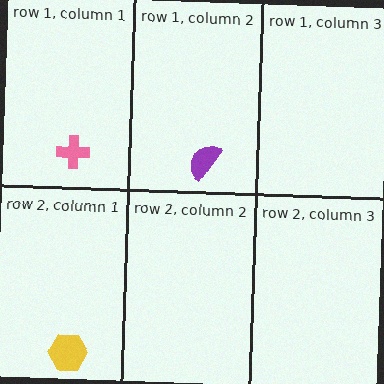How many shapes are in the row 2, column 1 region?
1.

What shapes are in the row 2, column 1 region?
The yellow hexagon.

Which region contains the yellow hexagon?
The row 2, column 1 region.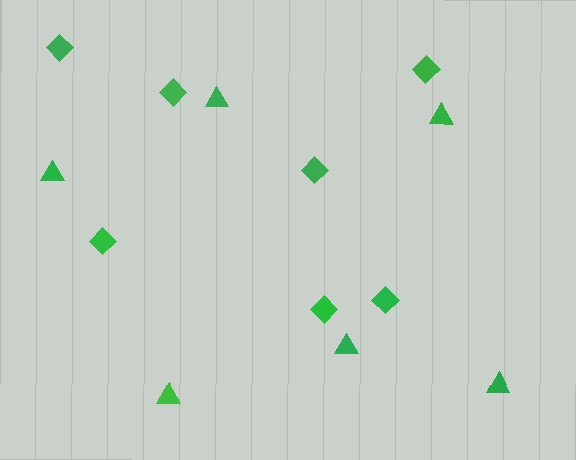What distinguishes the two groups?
There are 2 groups: one group of triangles (6) and one group of diamonds (7).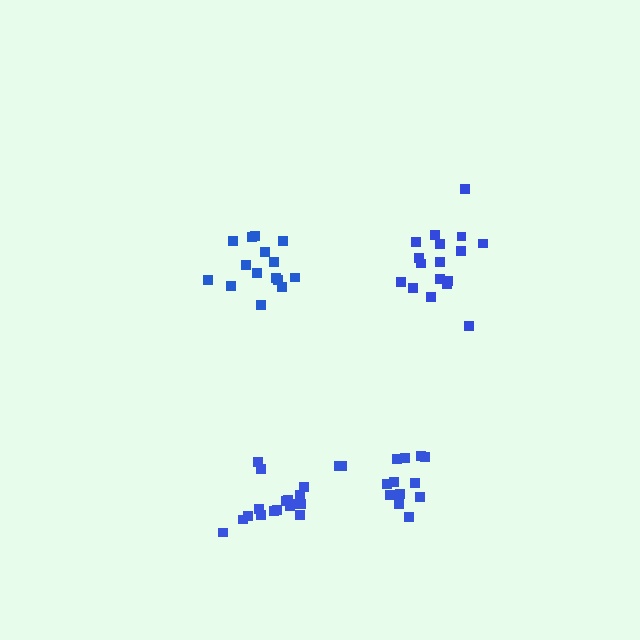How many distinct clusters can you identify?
There are 4 distinct clusters.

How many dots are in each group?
Group 1: 17 dots, Group 2: 14 dots, Group 3: 17 dots, Group 4: 15 dots (63 total).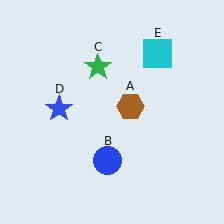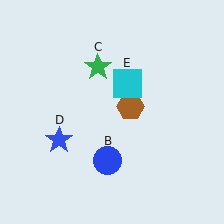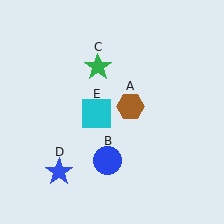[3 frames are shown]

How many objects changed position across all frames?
2 objects changed position: blue star (object D), cyan square (object E).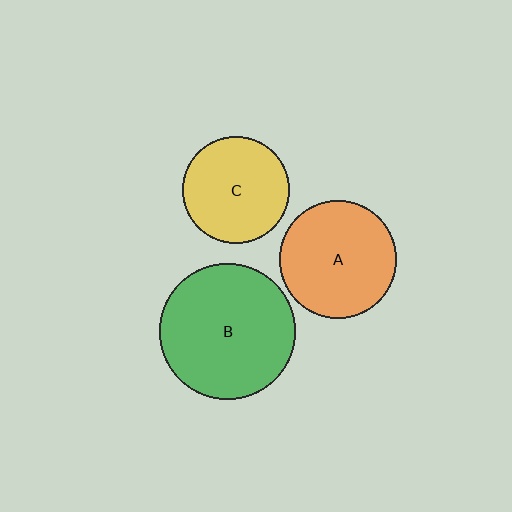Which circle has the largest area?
Circle B (green).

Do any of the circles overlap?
No, none of the circles overlap.